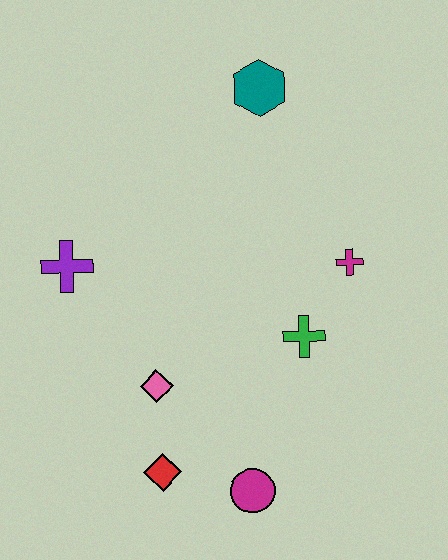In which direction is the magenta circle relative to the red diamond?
The magenta circle is to the right of the red diamond.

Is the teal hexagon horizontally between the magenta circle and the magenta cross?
Yes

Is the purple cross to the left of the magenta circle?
Yes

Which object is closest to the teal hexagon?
The magenta cross is closest to the teal hexagon.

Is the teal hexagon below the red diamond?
No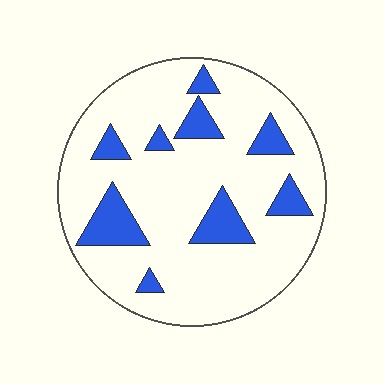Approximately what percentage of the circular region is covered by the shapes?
Approximately 20%.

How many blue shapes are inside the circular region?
9.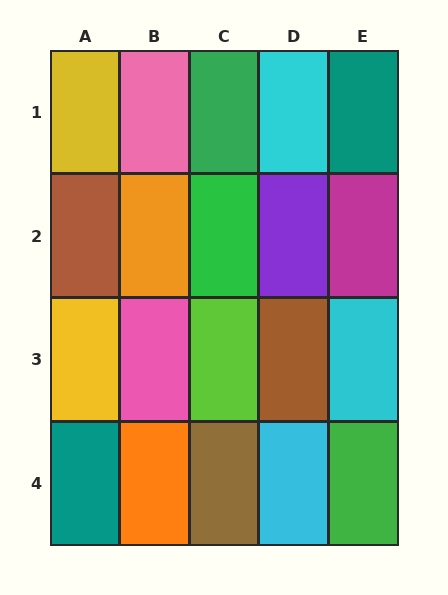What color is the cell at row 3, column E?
Cyan.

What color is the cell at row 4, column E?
Green.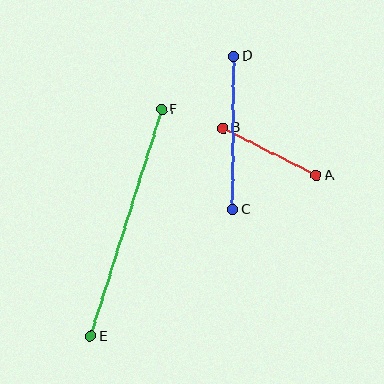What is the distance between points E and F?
The distance is approximately 238 pixels.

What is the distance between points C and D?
The distance is approximately 153 pixels.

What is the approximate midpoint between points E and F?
The midpoint is at approximately (126, 223) pixels.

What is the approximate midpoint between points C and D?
The midpoint is at approximately (233, 133) pixels.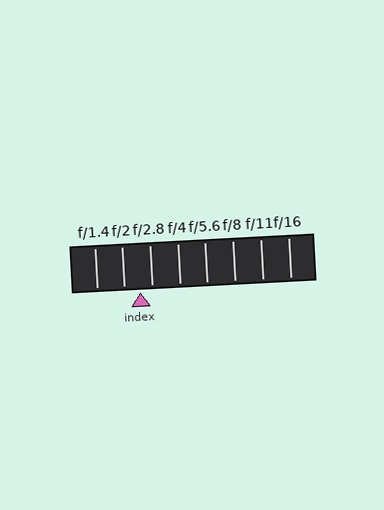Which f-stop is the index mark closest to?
The index mark is closest to f/2.8.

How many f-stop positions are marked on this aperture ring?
There are 8 f-stop positions marked.